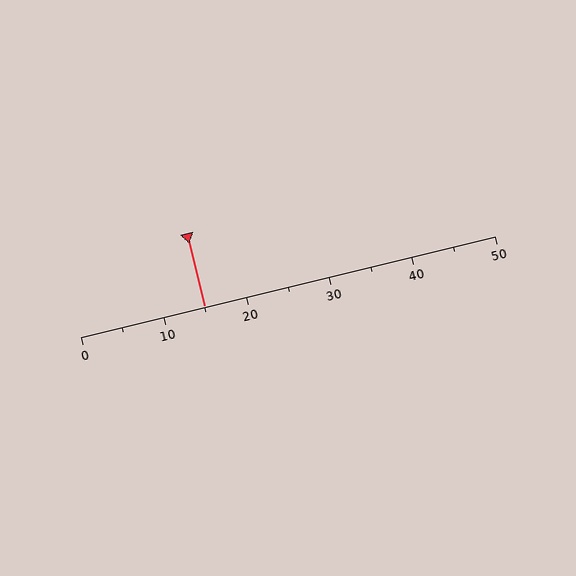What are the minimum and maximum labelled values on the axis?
The axis runs from 0 to 50.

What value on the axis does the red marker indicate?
The marker indicates approximately 15.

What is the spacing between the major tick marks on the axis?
The major ticks are spaced 10 apart.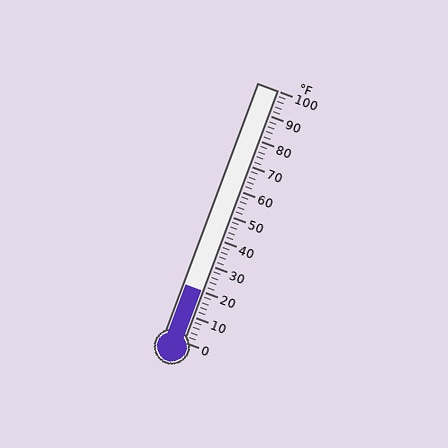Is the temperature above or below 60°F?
The temperature is below 60°F.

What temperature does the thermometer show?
The thermometer shows approximately 20°F.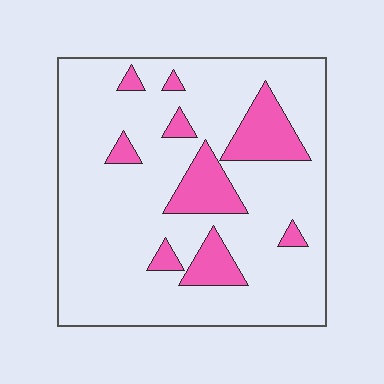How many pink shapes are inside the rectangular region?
9.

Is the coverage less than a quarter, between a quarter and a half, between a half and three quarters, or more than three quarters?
Less than a quarter.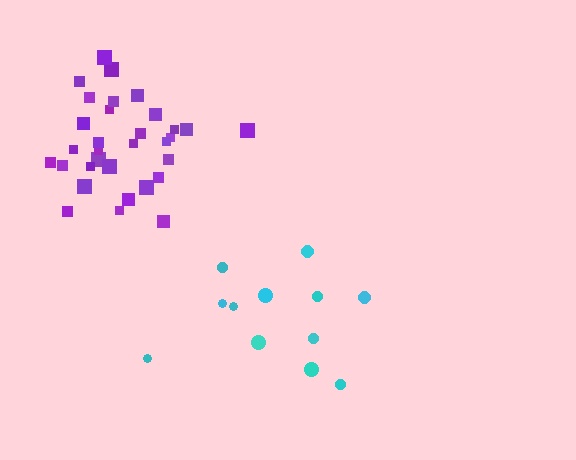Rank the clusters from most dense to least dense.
purple, cyan.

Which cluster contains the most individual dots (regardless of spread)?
Purple (32).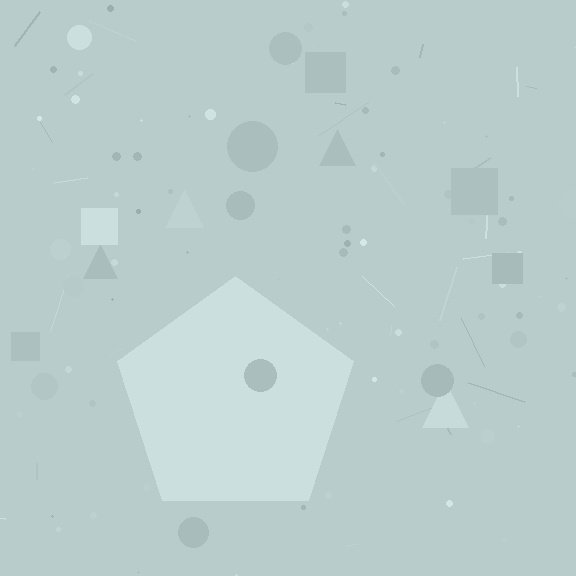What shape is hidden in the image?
A pentagon is hidden in the image.